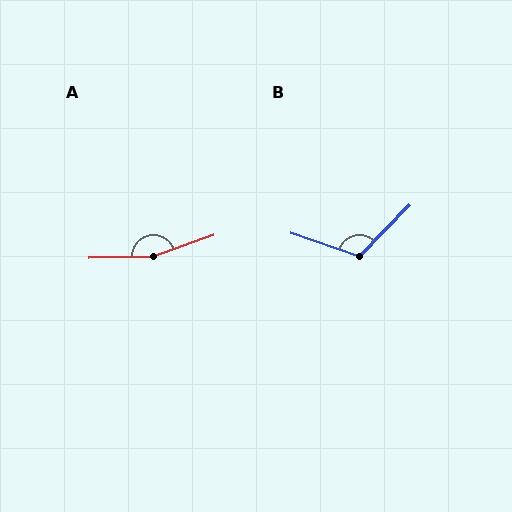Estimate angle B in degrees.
Approximately 115 degrees.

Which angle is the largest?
A, at approximately 161 degrees.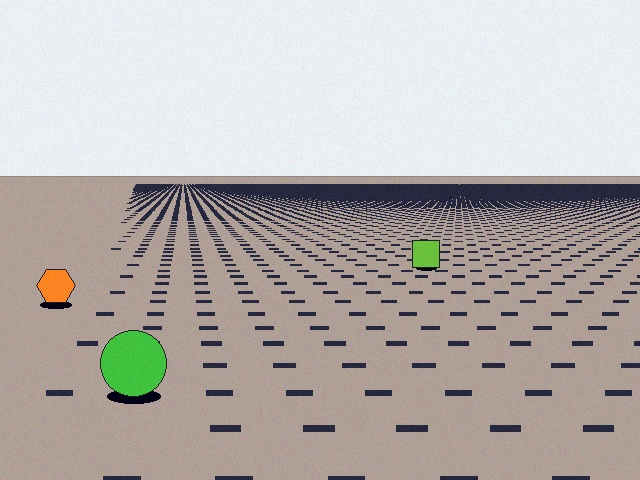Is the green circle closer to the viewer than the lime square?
Yes. The green circle is closer — you can tell from the texture gradient: the ground texture is coarser near it.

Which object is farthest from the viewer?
The lime square is farthest from the viewer. It appears smaller and the ground texture around it is denser.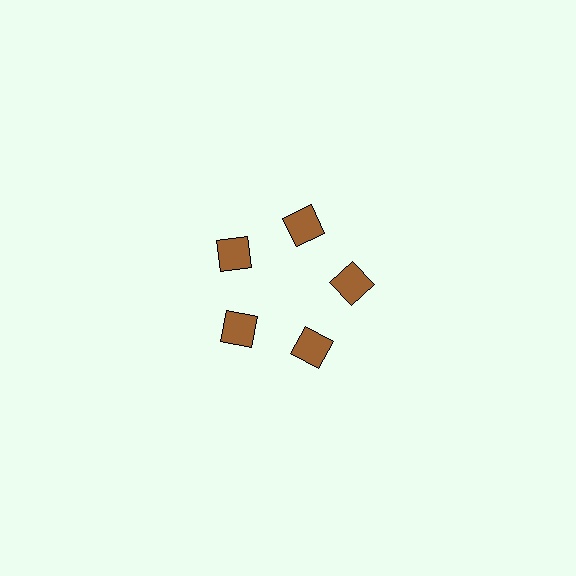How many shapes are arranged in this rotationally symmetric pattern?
There are 5 shapes, arranged in 5 groups of 1.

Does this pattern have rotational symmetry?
Yes, this pattern has 5-fold rotational symmetry. It looks the same after rotating 72 degrees around the center.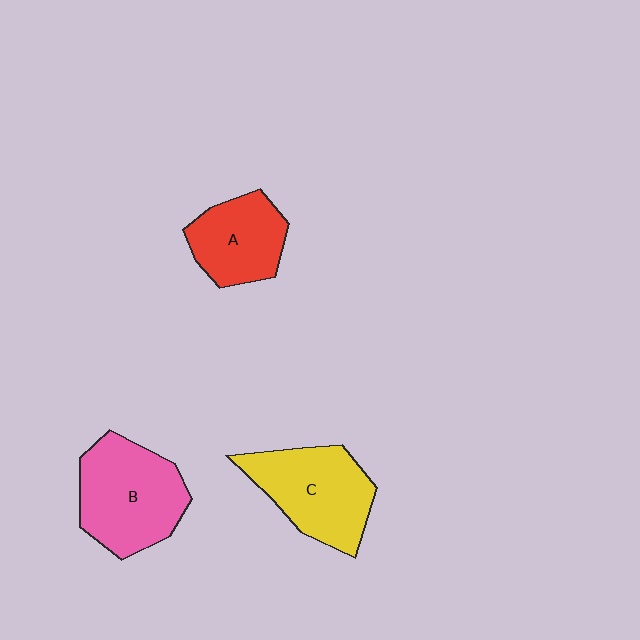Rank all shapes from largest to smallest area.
From largest to smallest: B (pink), C (yellow), A (red).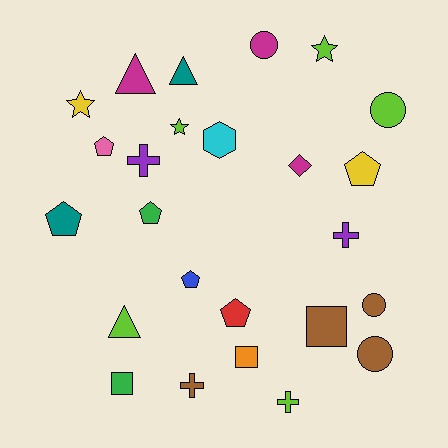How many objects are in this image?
There are 25 objects.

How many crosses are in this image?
There are 4 crosses.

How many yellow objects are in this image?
There are 2 yellow objects.